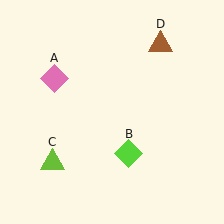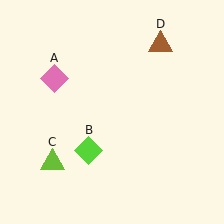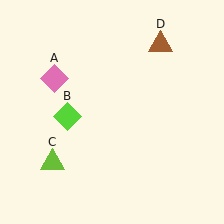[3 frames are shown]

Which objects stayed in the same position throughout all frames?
Pink diamond (object A) and lime triangle (object C) and brown triangle (object D) remained stationary.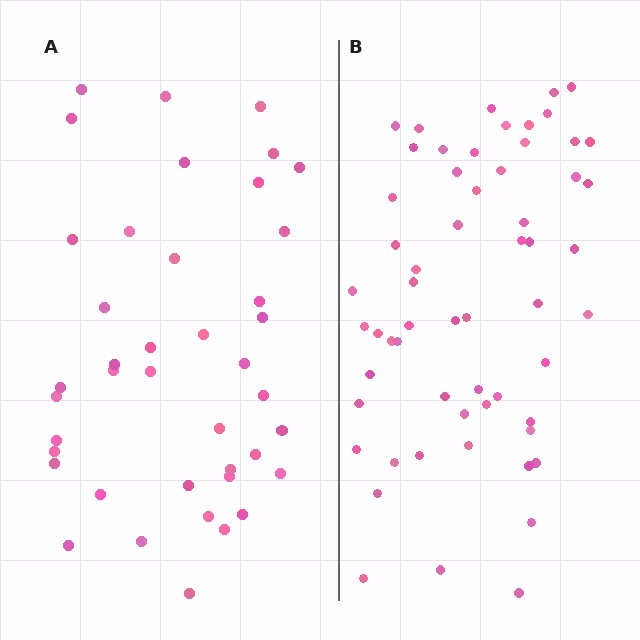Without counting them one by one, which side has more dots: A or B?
Region B (the right region) has more dots.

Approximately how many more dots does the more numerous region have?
Region B has approximately 20 more dots than region A.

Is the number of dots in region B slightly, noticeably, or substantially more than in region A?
Region B has noticeably more, but not dramatically so. The ratio is roughly 1.4 to 1.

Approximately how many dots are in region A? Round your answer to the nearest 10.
About 40 dots. (The exact count is 41, which rounds to 40.)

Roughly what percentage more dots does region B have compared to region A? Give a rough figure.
About 45% more.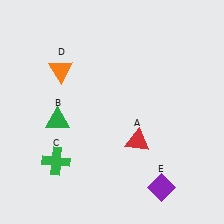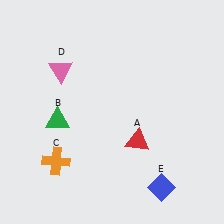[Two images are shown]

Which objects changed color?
C changed from green to orange. D changed from orange to pink. E changed from purple to blue.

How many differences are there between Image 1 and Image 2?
There are 3 differences between the two images.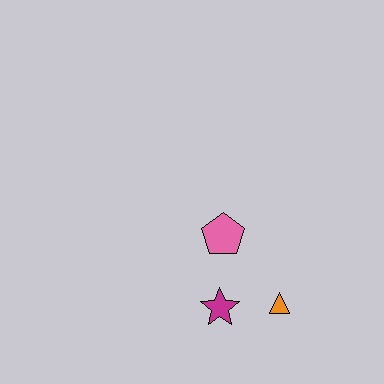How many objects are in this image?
There are 3 objects.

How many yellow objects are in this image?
There are no yellow objects.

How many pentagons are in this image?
There is 1 pentagon.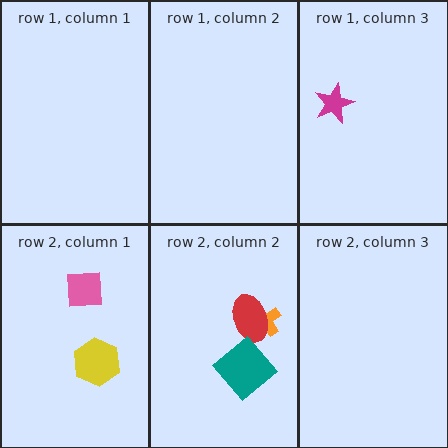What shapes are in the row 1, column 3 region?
The magenta star.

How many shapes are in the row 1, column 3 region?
1.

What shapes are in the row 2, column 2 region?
The orange cross, the red ellipse, the teal diamond.